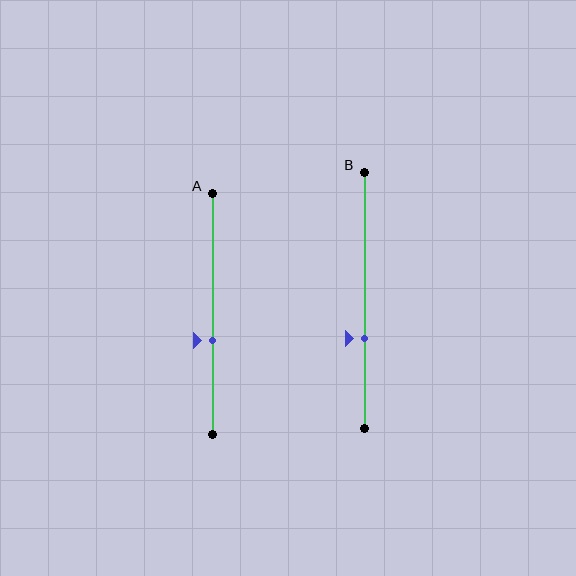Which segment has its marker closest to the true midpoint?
Segment A has its marker closest to the true midpoint.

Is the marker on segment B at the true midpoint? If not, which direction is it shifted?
No, the marker on segment B is shifted downward by about 15% of the segment length.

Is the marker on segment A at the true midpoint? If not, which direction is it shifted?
No, the marker on segment A is shifted downward by about 11% of the segment length.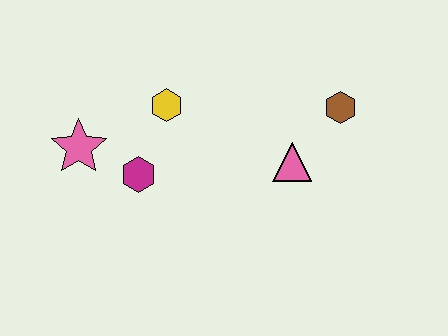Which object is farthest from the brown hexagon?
The pink star is farthest from the brown hexagon.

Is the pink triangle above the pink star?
No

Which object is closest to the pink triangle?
The brown hexagon is closest to the pink triangle.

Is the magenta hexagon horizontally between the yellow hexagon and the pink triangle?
No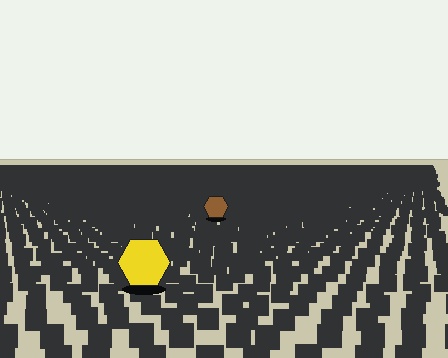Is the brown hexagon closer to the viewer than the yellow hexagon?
No. The yellow hexagon is closer — you can tell from the texture gradient: the ground texture is coarser near it.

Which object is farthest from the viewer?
The brown hexagon is farthest from the viewer. It appears smaller and the ground texture around it is denser.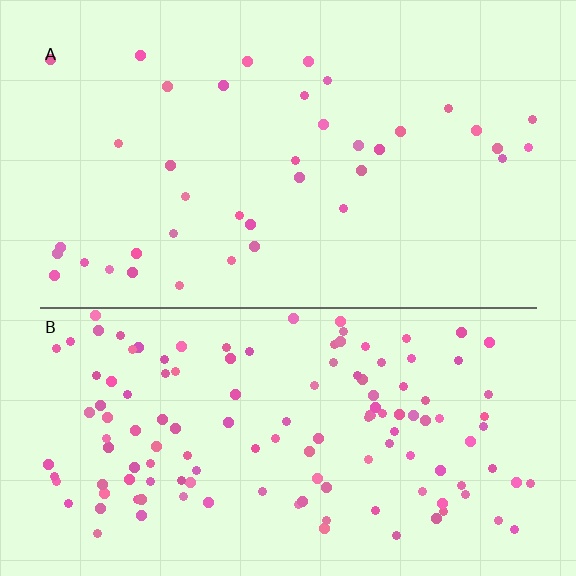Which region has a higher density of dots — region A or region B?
B (the bottom).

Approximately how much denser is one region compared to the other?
Approximately 3.4× — region B over region A.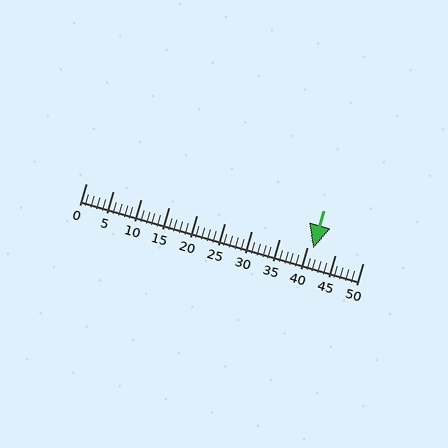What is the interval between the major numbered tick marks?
The major tick marks are spaced 5 units apart.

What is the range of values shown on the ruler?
The ruler shows values from 0 to 50.